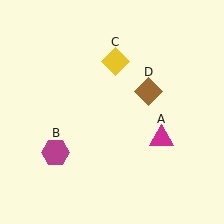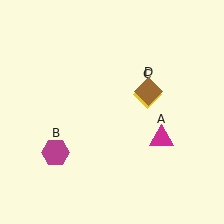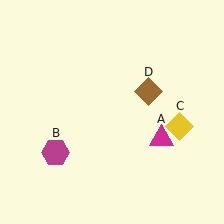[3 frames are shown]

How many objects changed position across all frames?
1 object changed position: yellow diamond (object C).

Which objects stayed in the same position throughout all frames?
Magenta triangle (object A) and magenta hexagon (object B) and brown diamond (object D) remained stationary.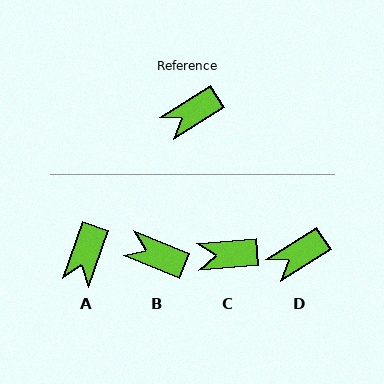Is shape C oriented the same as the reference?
No, it is off by about 27 degrees.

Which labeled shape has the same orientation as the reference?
D.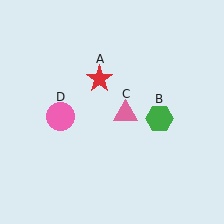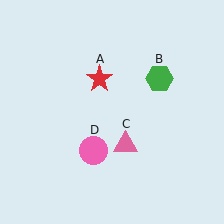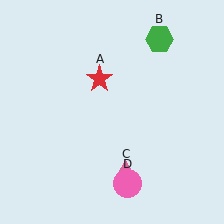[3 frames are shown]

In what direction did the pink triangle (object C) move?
The pink triangle (object C) moved down.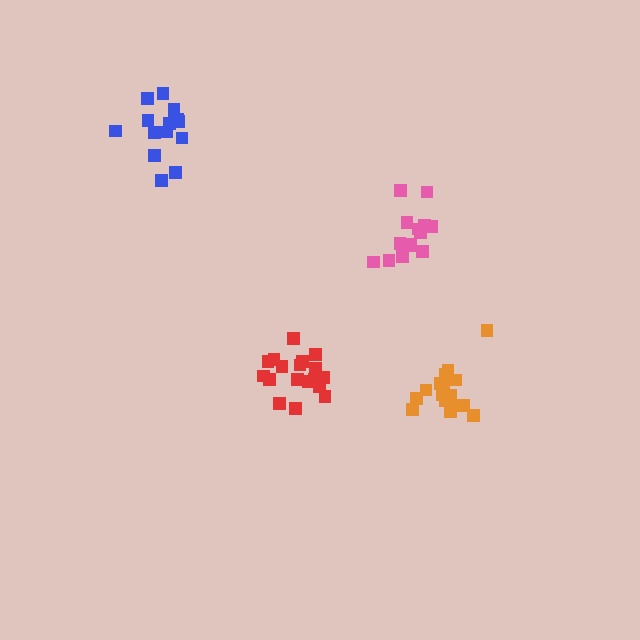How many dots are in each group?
Group 1: 17 dots, Group 2: 14 dots, Group 3: 18 dots, Group 4: 15 dots (64 total).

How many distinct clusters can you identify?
There are 4 distinct clusters.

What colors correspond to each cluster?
The clusters are colored: orange, pink, red, blue.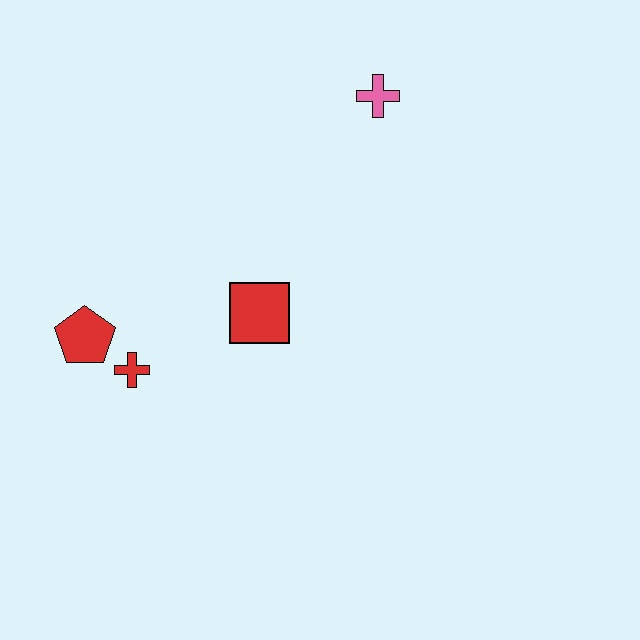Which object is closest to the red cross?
The red pentagon is closest to the red cross.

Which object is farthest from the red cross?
The pink cross is farthest from the red cross.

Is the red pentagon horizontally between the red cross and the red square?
No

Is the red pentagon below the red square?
Yes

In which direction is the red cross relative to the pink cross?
The red cross is below the pink cross.